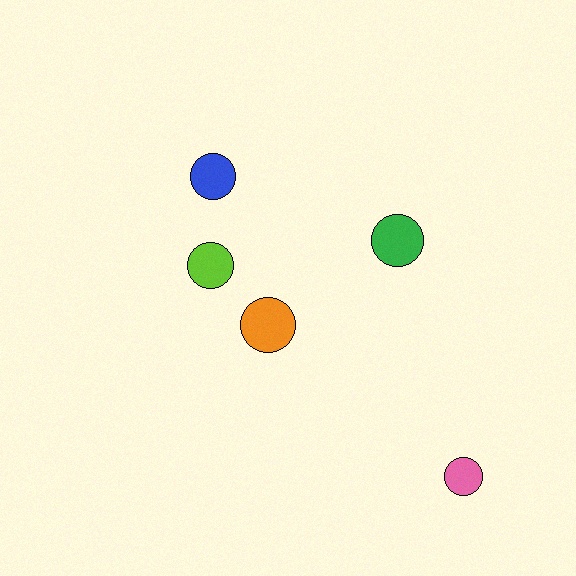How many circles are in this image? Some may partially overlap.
There are 5 circles.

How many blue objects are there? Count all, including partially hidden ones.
There is 1 blue object.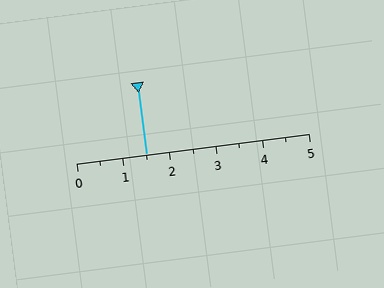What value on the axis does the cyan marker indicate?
The marker indicates approximately 1.5.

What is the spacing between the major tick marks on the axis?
The major ticks are spaced 1 apart.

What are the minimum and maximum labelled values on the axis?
The axis runs from 0 to 5.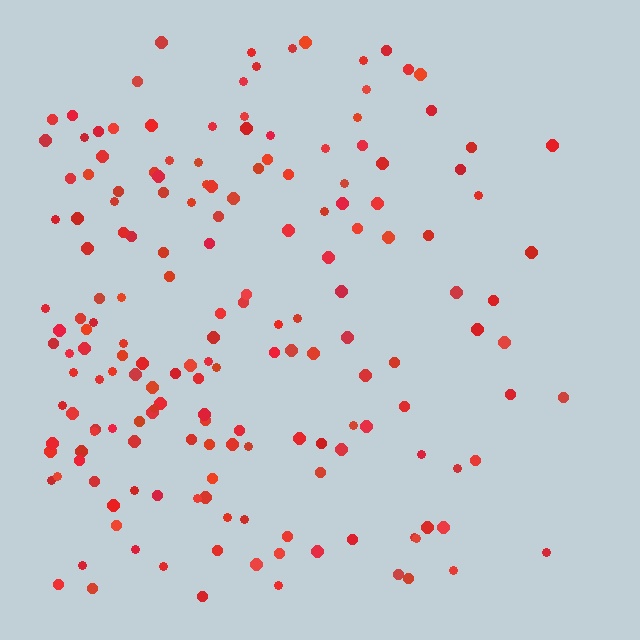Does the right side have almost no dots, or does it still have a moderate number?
Still a moderate number, just noticeably fewer than the left.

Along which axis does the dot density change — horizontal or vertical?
Horizontal.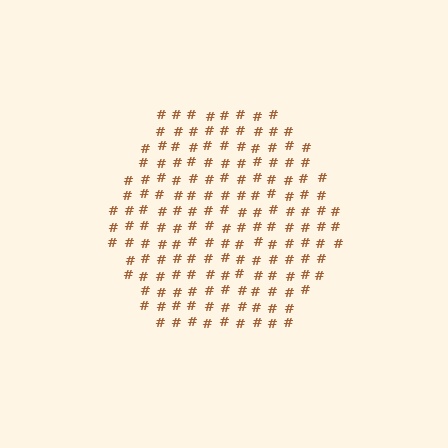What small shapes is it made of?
It is made of small hash symbols.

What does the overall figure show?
The overall figure shows a hexagon.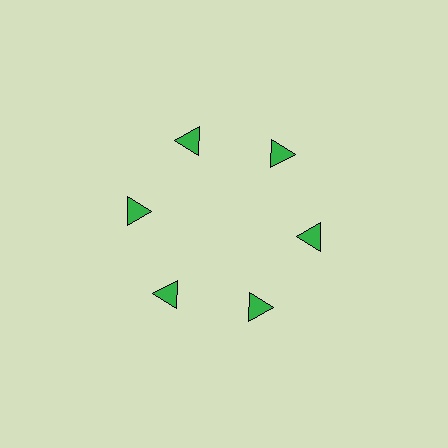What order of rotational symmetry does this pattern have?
This pattern has 6-fold rotational symmetry.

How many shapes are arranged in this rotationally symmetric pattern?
There are 6 shapes, arranged in 6 groups of 1.